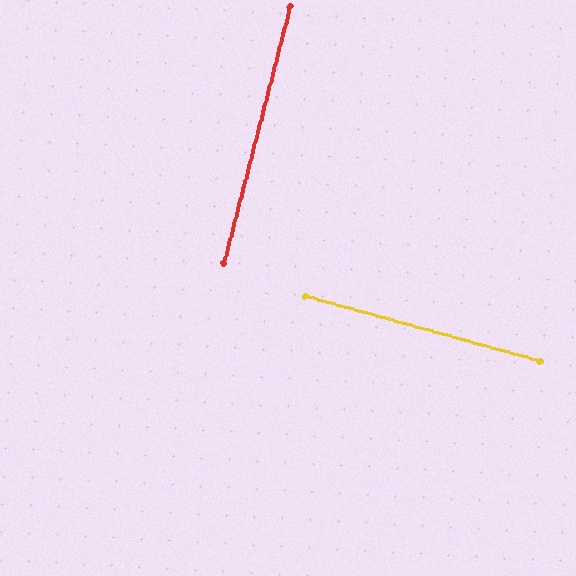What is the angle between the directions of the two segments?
Approximately 89 degrees.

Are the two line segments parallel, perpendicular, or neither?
Perpendicular — they meet at approximately 89°.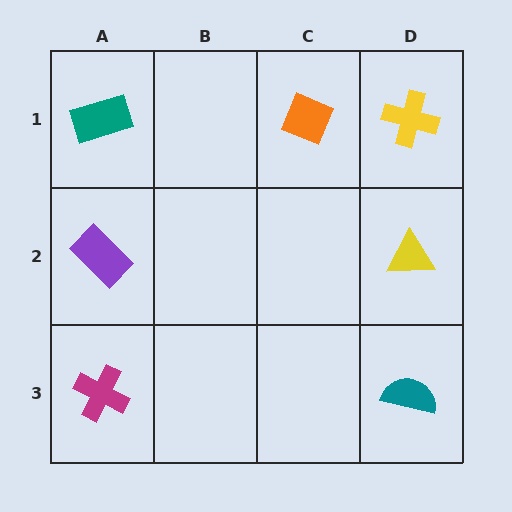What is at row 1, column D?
A yellow cross.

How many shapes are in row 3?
2 shapes.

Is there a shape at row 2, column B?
No, that cell is empty.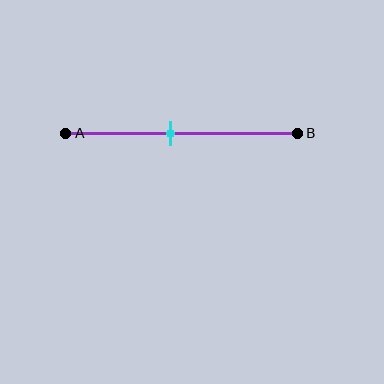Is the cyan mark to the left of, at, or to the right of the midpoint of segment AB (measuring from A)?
The cyan mark is to the left of the midpoint of segment AB.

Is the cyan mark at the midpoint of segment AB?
No, the mark is at about 45% from A, not at the 50% midpoint.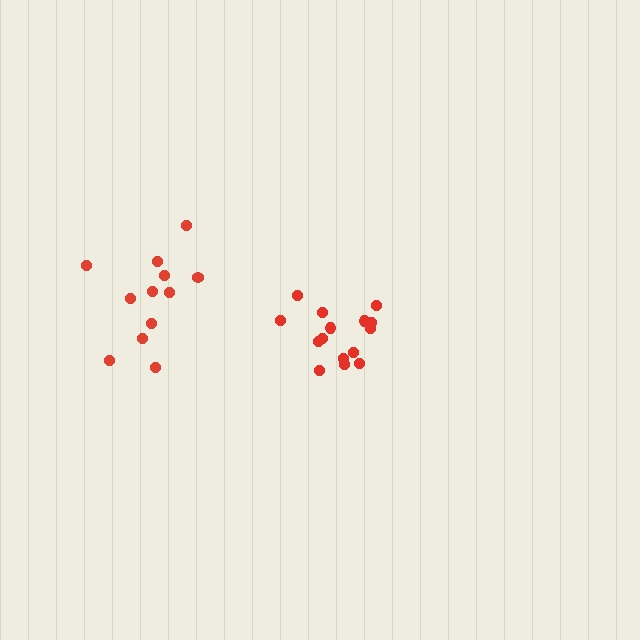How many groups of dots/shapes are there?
There are 2 groups.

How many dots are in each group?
Group 1: 15 dots, Group 2: 13 dots (28 total).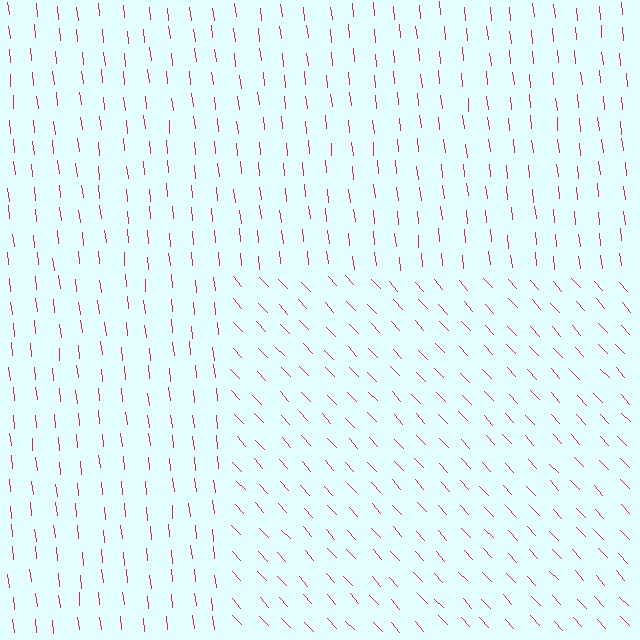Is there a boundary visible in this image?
Yes, there is a texture boundary formed by a change in line orientation.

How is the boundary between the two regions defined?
The boundary is defined purely by a change in line orientation (approximately 37 degrees difference). All lines are the same color and thickness.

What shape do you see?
I see a rectangle.